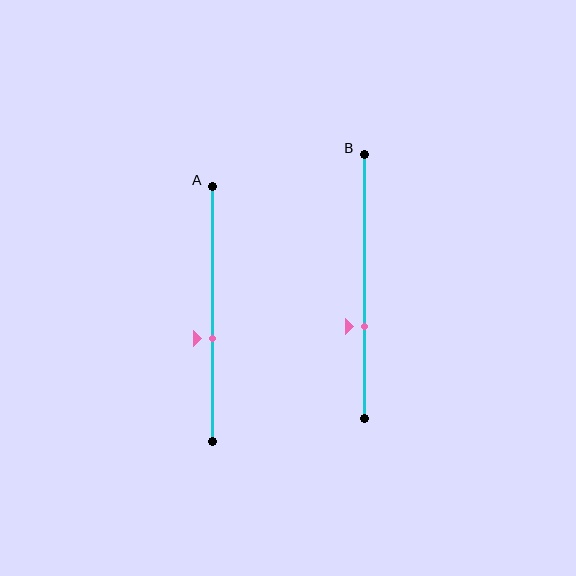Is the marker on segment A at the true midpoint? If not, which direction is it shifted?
No, the marker on segment A is shifted downward by about 10% of the segment length.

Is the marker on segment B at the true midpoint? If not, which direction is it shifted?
No, the marker on segment B is shifted downward by about 15% of the segment length.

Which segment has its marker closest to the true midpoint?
Segment A has its marker closest to the true midpoint.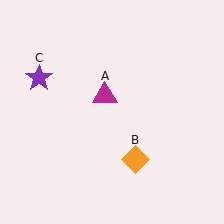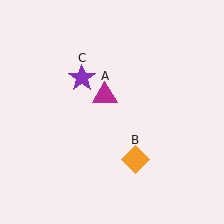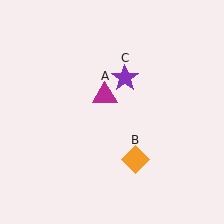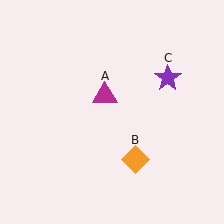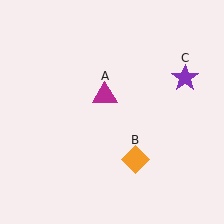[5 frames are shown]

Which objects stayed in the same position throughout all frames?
Magenta triangle (object A) and orange diamond (object B) remained stationary.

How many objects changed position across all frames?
1 object changed position: purple star (object C).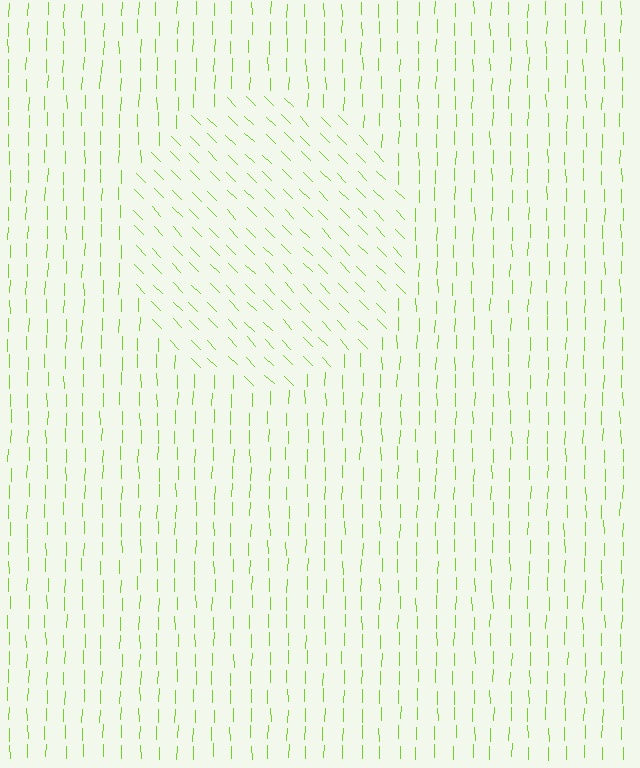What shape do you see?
I see a circle.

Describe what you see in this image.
The image is filled with small lime line segments. A circle region in the image has lines oriented differently from the surrounding lines, creating a visible texture boundary.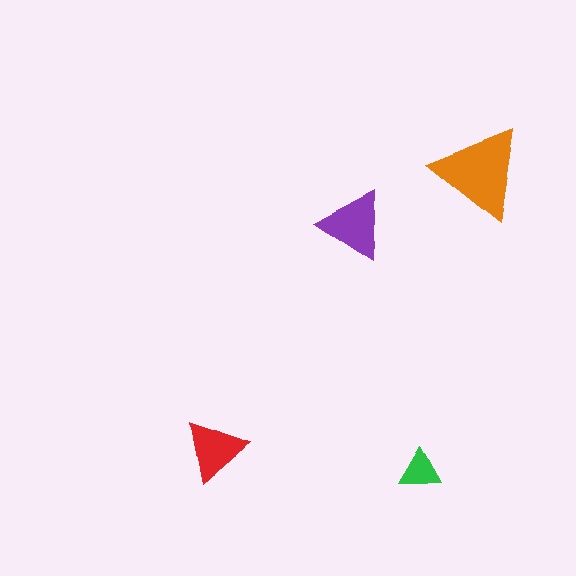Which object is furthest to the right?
The orange triangle is rightmost.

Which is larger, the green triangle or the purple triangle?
The purple one.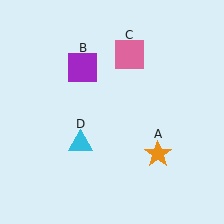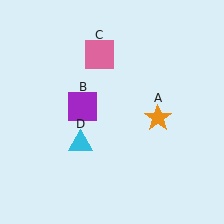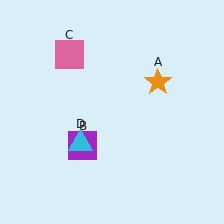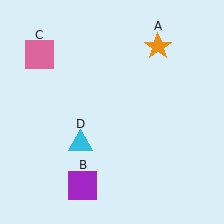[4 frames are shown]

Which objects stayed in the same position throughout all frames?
Cyan triangle (object D) remained stationary.